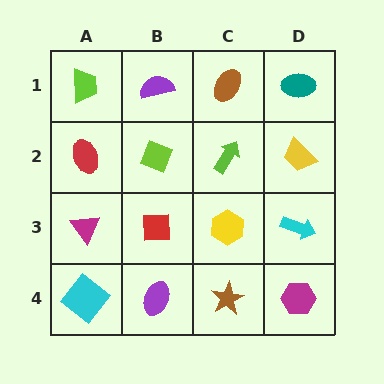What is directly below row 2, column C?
A yellow hexagon.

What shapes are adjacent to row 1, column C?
A lime arrow (row 2, column C), a purple semicircle (row 1, column B), a teal ellipse (row 1, column D).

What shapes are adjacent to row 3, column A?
A red ellipse (row 2, column A), a cyan diamond (row 4, column A), a red square (row 3, column B).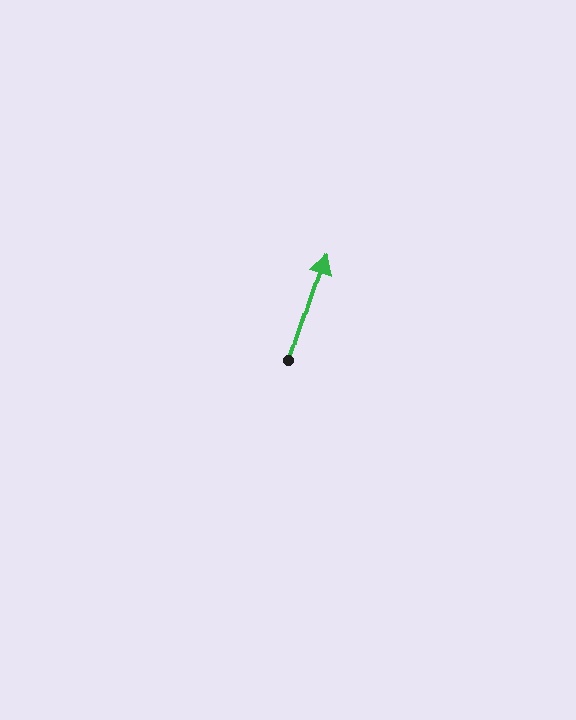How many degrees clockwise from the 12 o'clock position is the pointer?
Approximately 18 degrees.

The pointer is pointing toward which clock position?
Roughly 1 o'clock.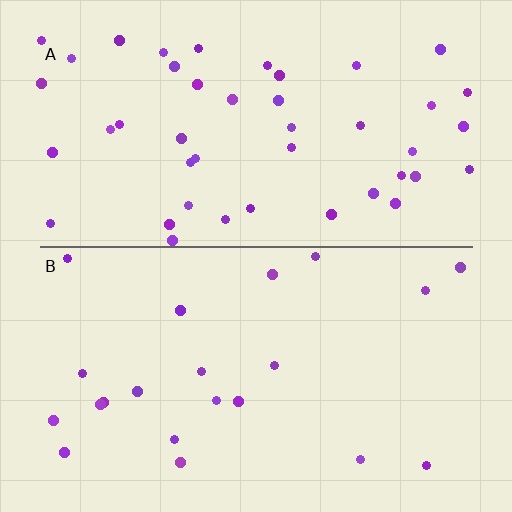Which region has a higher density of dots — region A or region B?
A (the top).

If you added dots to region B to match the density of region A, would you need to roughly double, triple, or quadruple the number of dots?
Approximately double.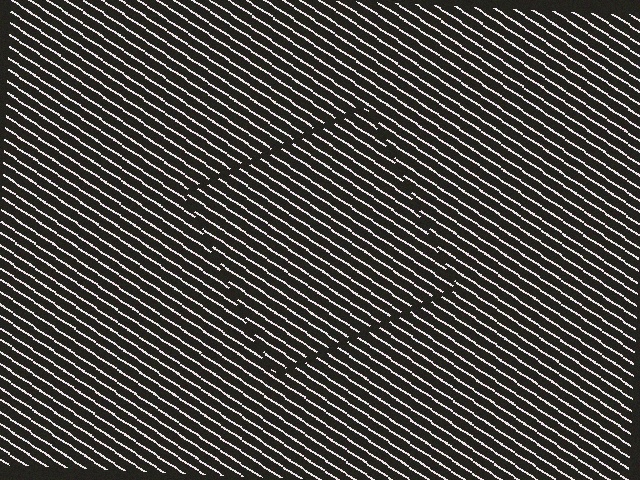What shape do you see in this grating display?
An illusory square. The interior of the shape contains the same grating, shifted by half a period — the contour is defined by the phase discontinuity where line-ends from the inner and outer gratings abut.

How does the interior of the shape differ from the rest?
The interior of the shape contains the same grating, shifted by half a period — the contour is defined by the phase discontinuity where line-ends from the inner and outer gratings abut.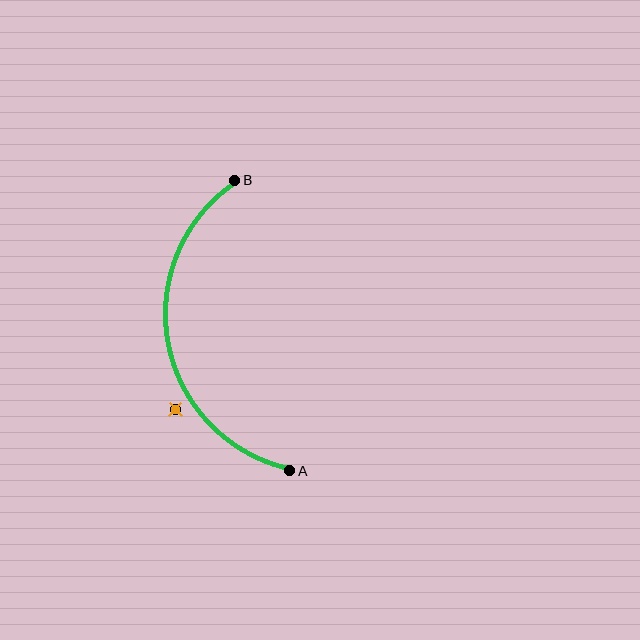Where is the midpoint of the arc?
The arc midpoint is the point on the curve farthest from the straight line joining A and B. It sits to the left of that line.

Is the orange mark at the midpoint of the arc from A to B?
No — the orange mark does not lie on the arc at all. It sits slightly outside the curve.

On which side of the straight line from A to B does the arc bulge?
The arc bulges to the left of the straight line connecting A and B.